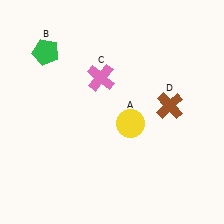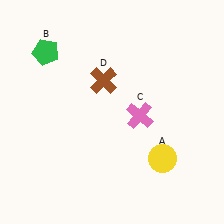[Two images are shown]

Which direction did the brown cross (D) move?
The brown cross (D) moved left.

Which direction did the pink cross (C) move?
The pink cross (C) moved right.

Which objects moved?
The objects that moved are: the yellow circle (A), the pink cross (C), the brown cross (D).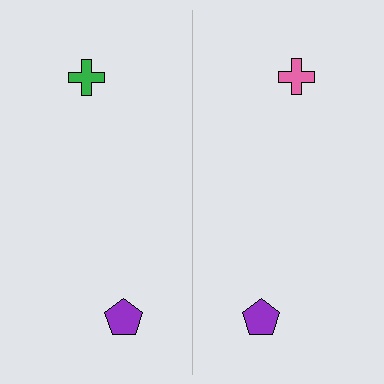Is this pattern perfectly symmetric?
No, the pattern is not perfectly symmetric. The pink cross on the right side breaks the symmetry — its mirror counterpart is green.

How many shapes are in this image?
There are 4 shapes in this image.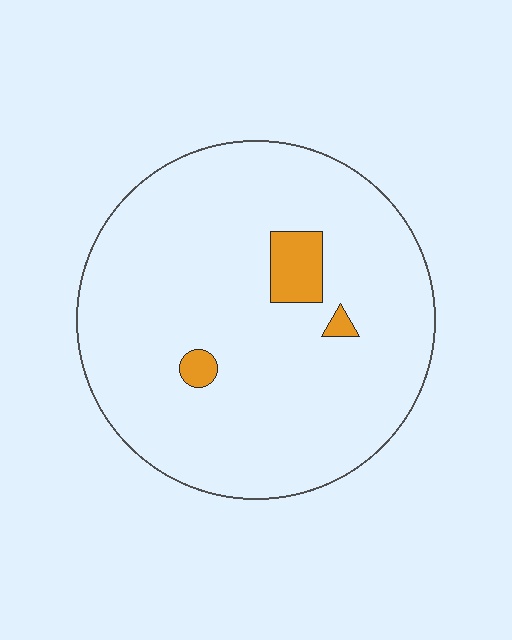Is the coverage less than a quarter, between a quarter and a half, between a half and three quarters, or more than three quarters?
Less than a quarter.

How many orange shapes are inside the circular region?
3.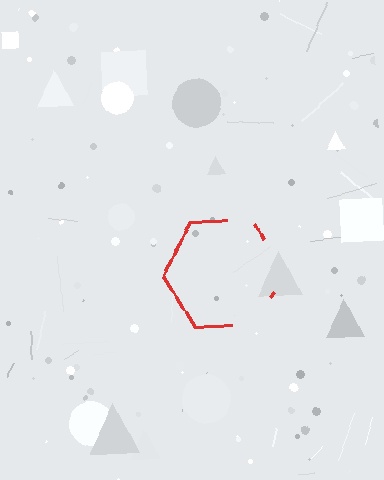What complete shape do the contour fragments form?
The contour fragments form a hexagon.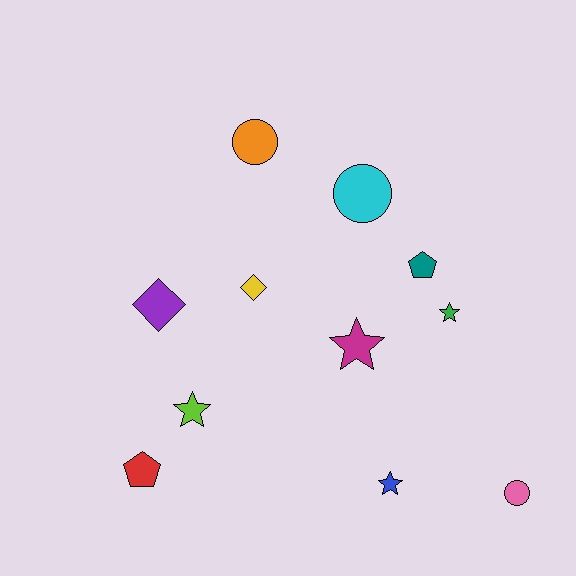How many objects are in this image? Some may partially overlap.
There are 11 objects.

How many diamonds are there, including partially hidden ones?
There are 2 diamonds.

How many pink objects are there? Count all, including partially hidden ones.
There is 1 pink object.